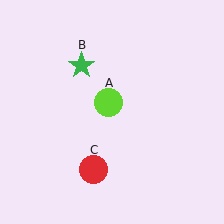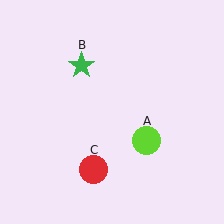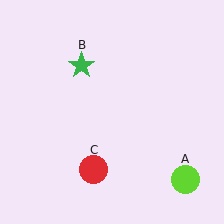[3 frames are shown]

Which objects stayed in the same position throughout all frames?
Green star (object B) and red circle (object C) remained stationary.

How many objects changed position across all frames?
1 object changed position: lime circle (object A).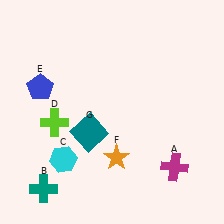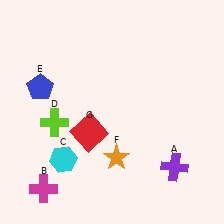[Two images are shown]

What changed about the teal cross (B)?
In Image 1, B is teal. In Image 2, it changed to magenta.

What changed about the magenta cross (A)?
In Image 1, A is magenta. In Image 2, it changed to purple.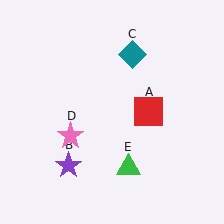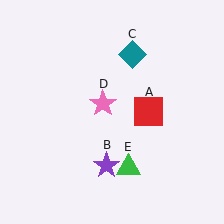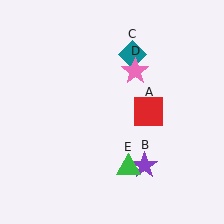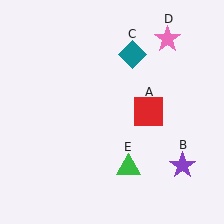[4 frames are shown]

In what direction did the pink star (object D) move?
The pink star (object D) moved up and to the right.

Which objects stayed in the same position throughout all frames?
Red square (object A) and teal diamond (object C) and green triangle (object E) remained stationary.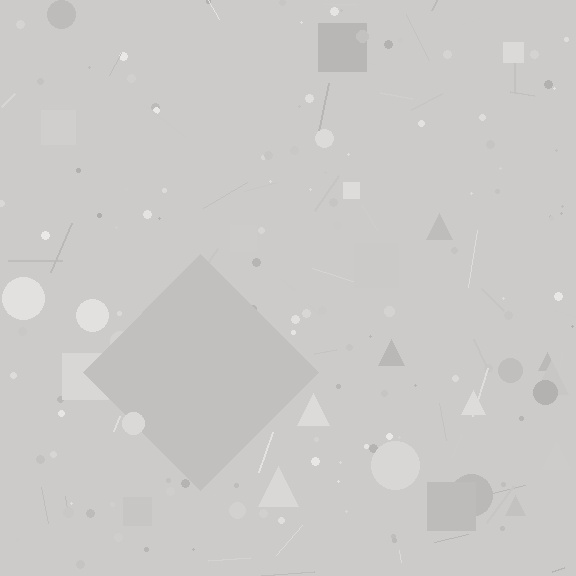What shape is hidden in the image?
A diamond is hidden in the image.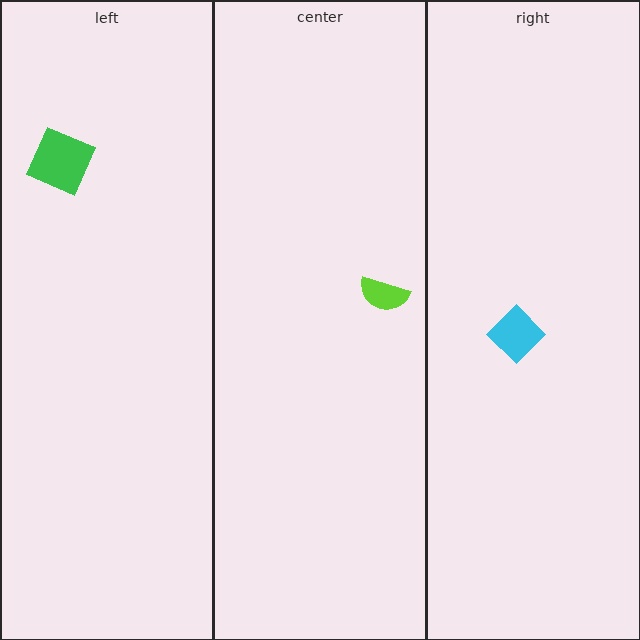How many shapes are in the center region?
1.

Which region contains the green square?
The left region.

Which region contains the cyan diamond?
The right region.